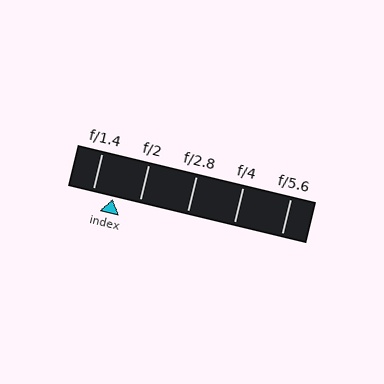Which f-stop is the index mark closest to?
The index mark is closest to f/1.4.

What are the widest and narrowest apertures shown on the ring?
The widest aperture shown is f/1.4 and the narrowest is f/5.6.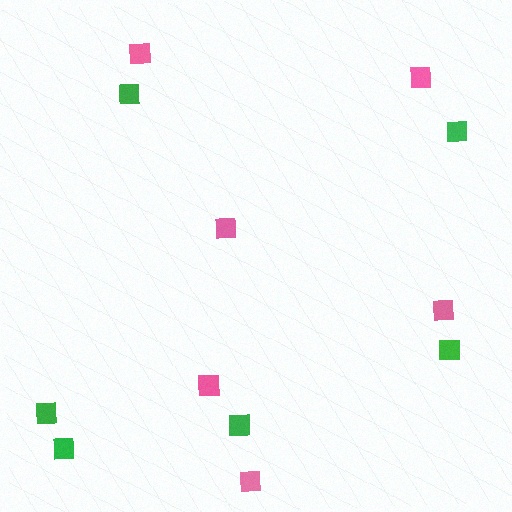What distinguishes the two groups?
There are 2 groups: one group of green squares (6) and one group of pink squares (6).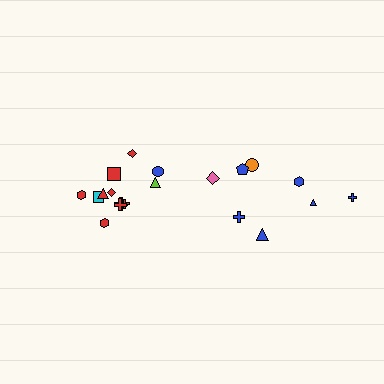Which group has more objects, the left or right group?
The left group.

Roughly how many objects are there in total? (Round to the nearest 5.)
Roughly 20 objects in total.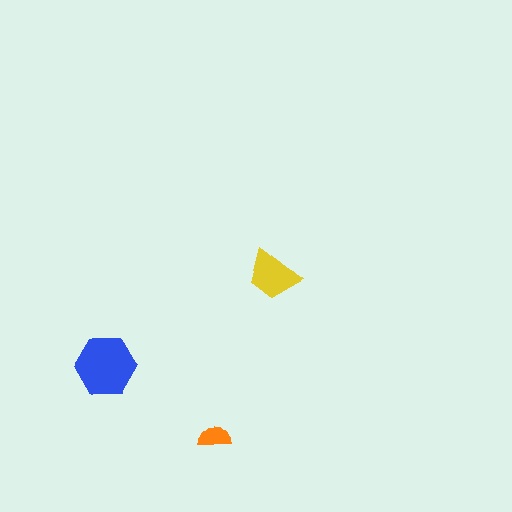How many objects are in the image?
There are 3 objects in the image.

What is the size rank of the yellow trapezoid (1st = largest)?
2nd.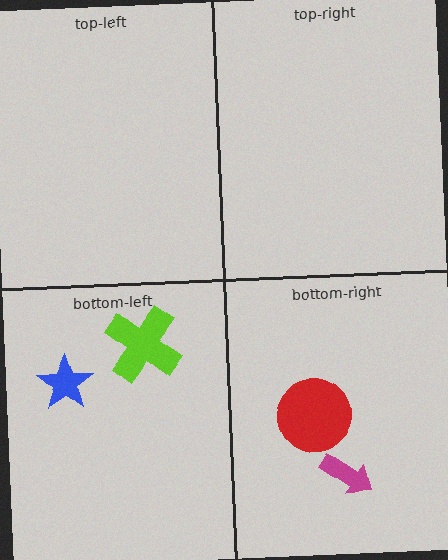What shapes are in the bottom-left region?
The blue star, the lime cross.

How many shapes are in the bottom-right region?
2.